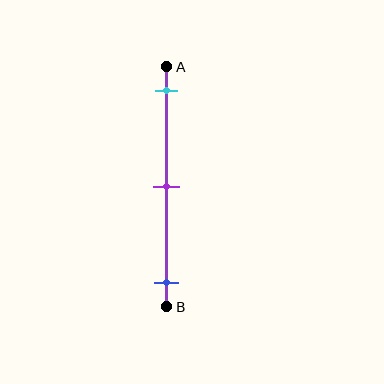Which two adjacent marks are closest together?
The cyan and purple marks are the closest adjacent pair.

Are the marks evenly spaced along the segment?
Yes, the marks are approximately evenly spaced.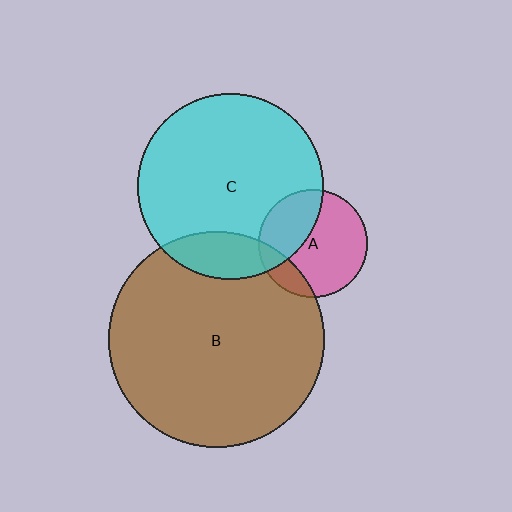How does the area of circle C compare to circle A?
Approximately 3.0 times.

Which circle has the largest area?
Circle B (brown).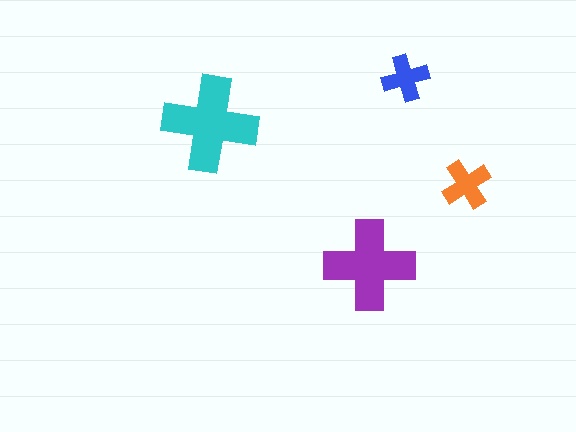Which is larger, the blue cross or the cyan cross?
The cyan one.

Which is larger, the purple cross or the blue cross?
The purple one.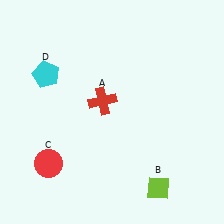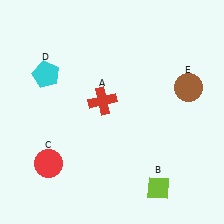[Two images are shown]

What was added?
A brown circle (E) was added in Image 2.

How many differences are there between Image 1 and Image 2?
There is 1 difference between the two images.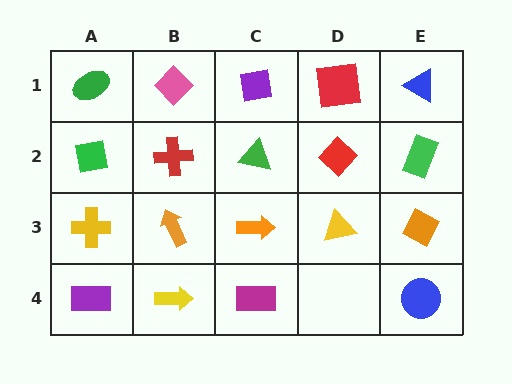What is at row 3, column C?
An orange arrow.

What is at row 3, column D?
A yellow triangle.